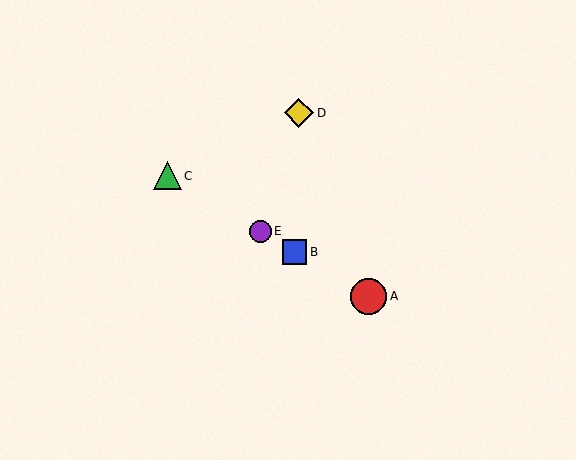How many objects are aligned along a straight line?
4 objects (A, B, C, E) are aligned along a straight line.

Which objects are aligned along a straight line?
Objects A, B, C, E are aligned along a straight line.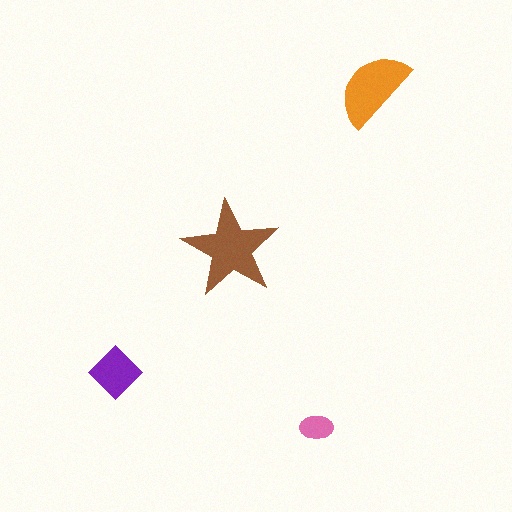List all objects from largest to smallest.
The brown star, the orange semicircle, the purple diamond, the pink ellipse.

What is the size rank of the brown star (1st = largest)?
1st.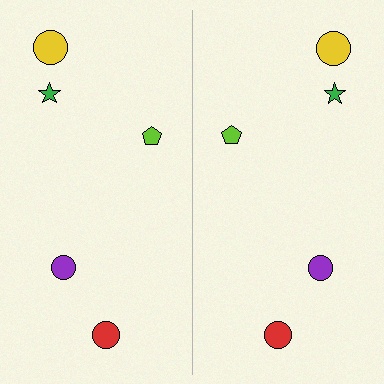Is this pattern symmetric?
Yes, this pattern has bilateral (reflection) symmetry.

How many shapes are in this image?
There are 10 shapes in this image.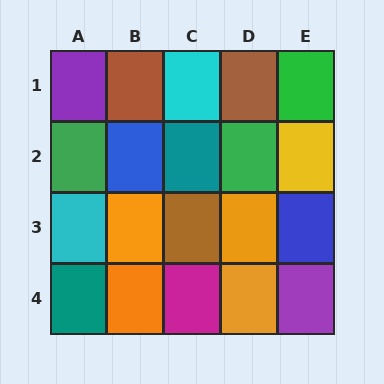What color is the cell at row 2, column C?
Teal.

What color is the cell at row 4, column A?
Teal.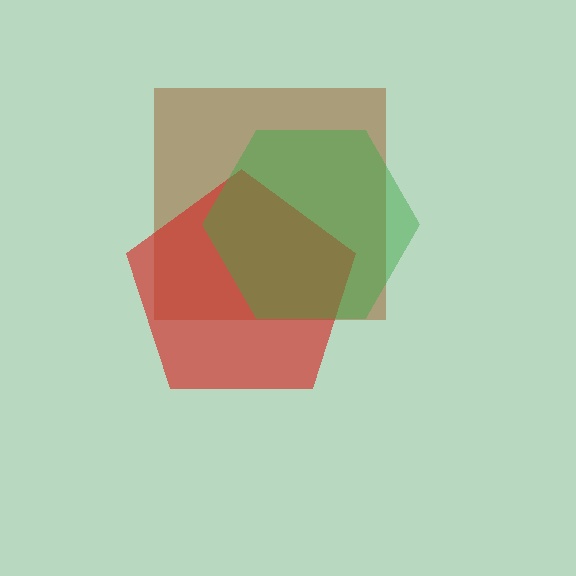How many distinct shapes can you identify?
There are 3 distinct shapes: a brown square, a red pentagon, a green hexagon.